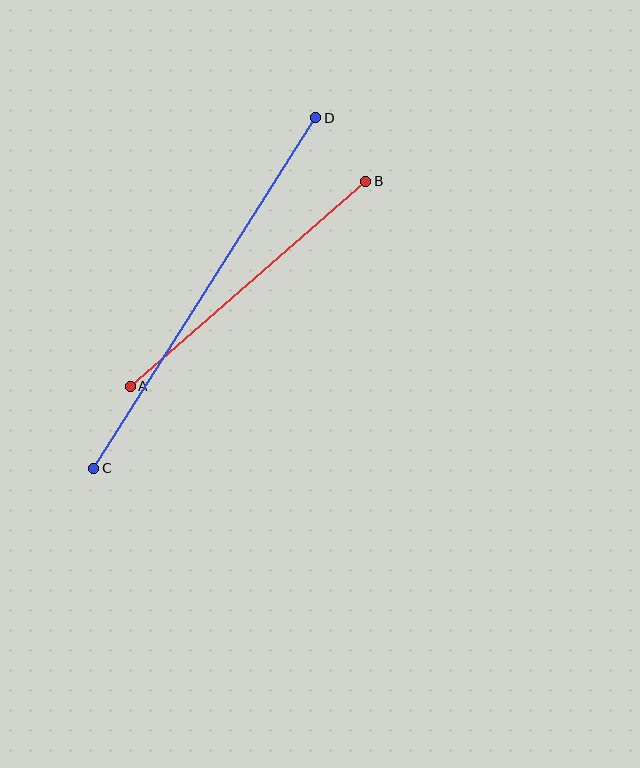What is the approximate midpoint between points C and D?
The midpoint is at approximately (205, 293) pixels.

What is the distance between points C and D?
The distance is approximately 415 pixels.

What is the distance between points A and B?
The distance is approximately 312 pixels.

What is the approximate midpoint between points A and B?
The midpoint is at approximately (248, 284) pixels.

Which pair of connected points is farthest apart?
Points C and D are farthest apart.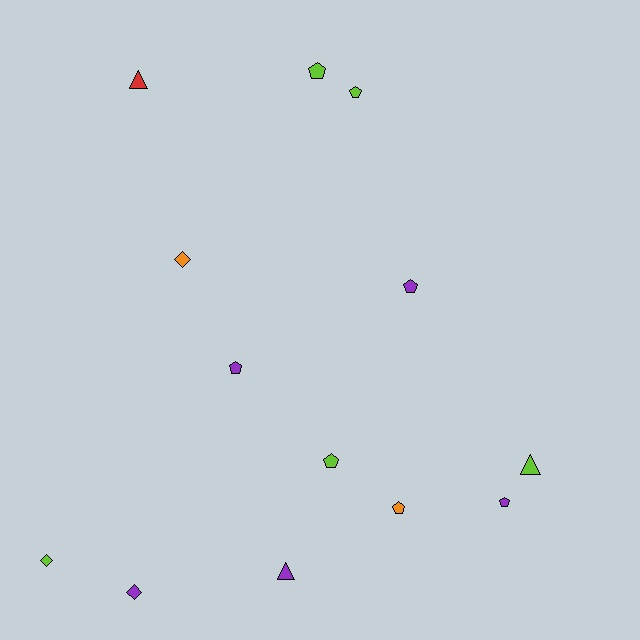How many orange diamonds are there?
There is 1 orange diamond.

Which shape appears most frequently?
Pentagon, with 7 objects.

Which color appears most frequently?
Lime, with 5 objects.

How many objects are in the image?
There are 13 objects.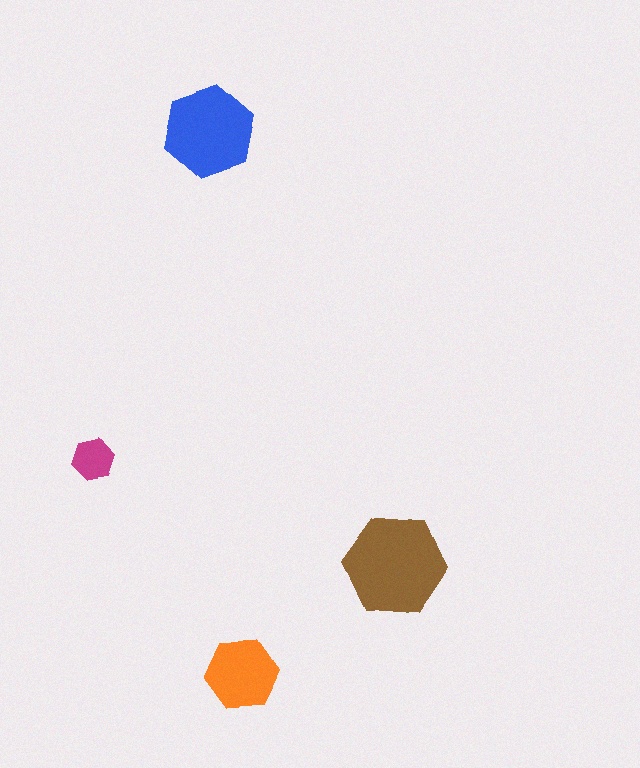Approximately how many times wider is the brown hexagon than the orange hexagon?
About 1.5 times wider.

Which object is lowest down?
The orange hexagon is bottommost.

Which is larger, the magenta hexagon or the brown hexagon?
The brown one.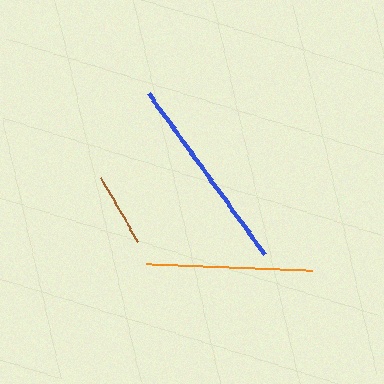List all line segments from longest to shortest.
From longest to shortest: blue, orange, brown.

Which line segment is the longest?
The blue line is the longest at approximately 198 pixels.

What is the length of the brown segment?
The brown segment is approximately 73 pixels long.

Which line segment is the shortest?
The brown line is the shortest at approximately 73 pixels.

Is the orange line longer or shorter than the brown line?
The orange line is longer than the brown line.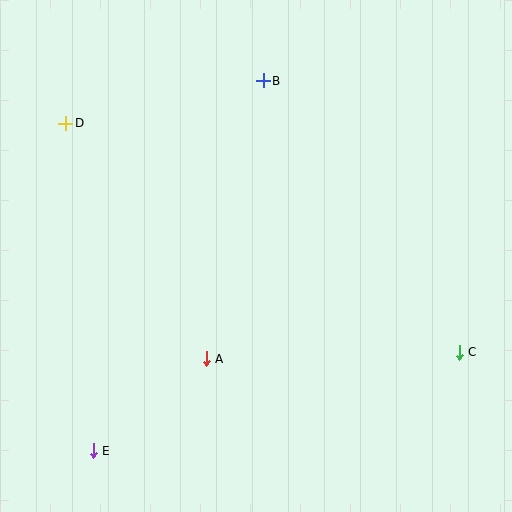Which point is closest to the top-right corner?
Point B is closest to the top-right corner.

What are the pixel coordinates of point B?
Point B is at (263, 81).